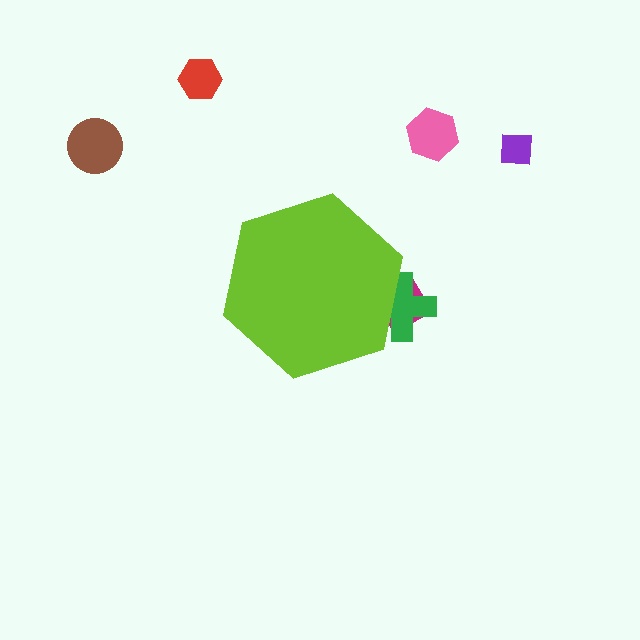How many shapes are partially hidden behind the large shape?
2 shapes are partially hidden.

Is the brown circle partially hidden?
No, the brown circle is fully visible.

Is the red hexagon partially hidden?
No, the red hexagon is fully visible.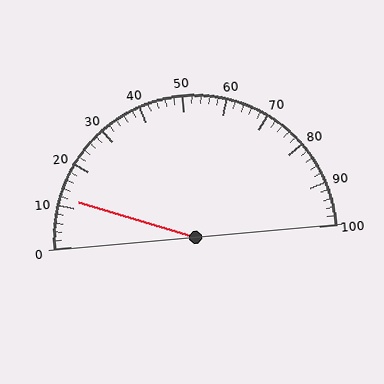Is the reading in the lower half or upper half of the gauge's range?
The reading is in the lower half of the range (0 to 100).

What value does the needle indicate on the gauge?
The needle indicates approximately 12.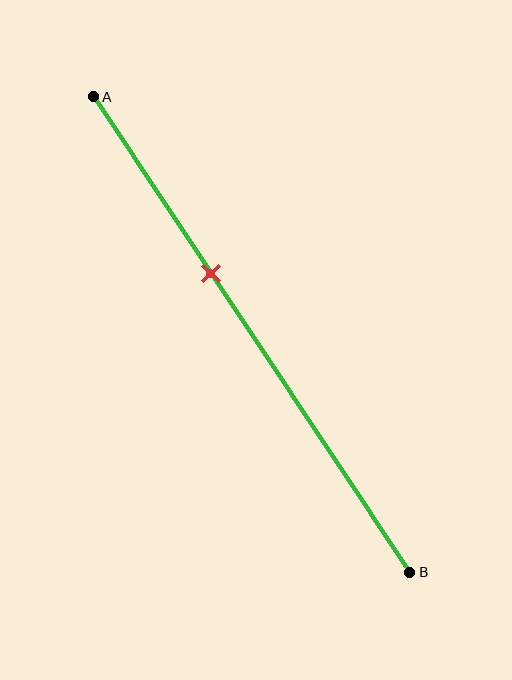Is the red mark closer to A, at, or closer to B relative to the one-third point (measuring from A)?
The red mark is closer to point B than the one-third point of segment AB.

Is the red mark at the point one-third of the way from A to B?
No, the mark is at about 35% from A, not at the 33% one-third point.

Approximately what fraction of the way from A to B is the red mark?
The red mark is approximately 35% of the way from A to B.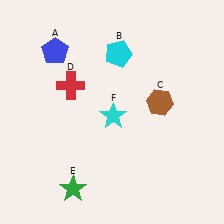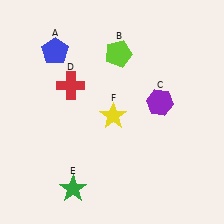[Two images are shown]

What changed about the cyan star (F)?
In Image 1, F is cyan. In Image 2, it changed to yellow.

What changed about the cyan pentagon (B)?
In Image 1, B is cyan. In Image 2, it changed to lime.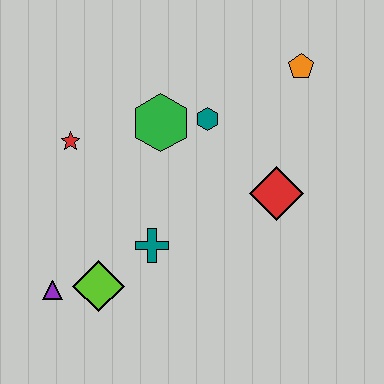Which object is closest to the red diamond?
The teal hexagon is closest to the red diamond.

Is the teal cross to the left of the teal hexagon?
Yes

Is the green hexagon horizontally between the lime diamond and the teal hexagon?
Yes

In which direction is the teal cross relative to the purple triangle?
The teal cross is to the right of the purple triangle.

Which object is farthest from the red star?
The orange pentagon is farthest from the red star.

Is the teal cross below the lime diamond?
No